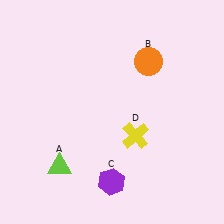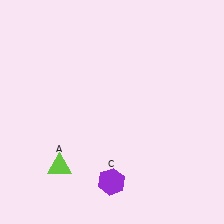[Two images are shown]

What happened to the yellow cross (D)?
The yellow cross (D) was removed in Image 2. It was in the bottom-right area of Image 1.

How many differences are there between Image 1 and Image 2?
There are 2 differences between the two images.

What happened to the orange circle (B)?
The orange circle (B) was removed in Image 2. It was in the top-right area of Image 1.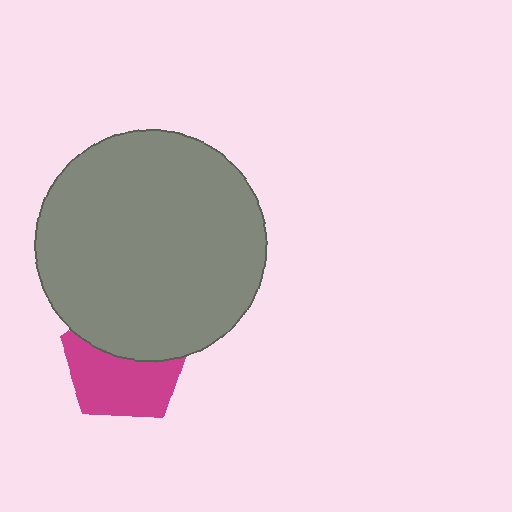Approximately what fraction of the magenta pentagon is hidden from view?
Roughly 43% of the magenta pentagon is hidden behind the gray circle.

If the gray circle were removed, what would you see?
You would see the complete magenta pentagon.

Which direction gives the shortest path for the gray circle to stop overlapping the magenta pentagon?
Moving up gives the shortest separation.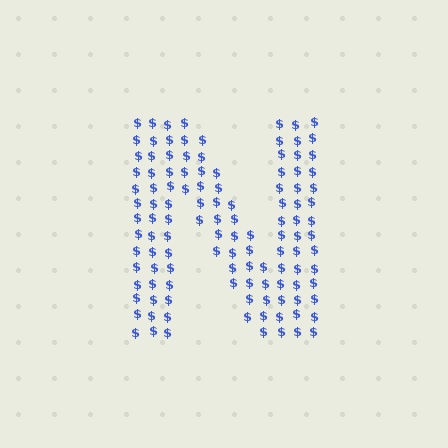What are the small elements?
The small elements are dollar signs.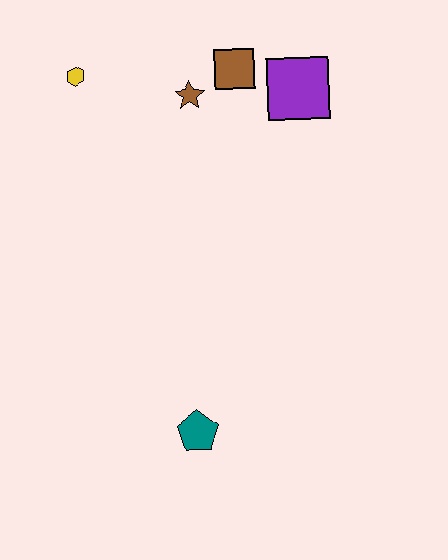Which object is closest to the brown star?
The brown square is closest to the brown star.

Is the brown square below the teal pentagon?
No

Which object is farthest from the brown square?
The teal pentagon is farthest from the brown square.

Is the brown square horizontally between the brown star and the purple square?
Yes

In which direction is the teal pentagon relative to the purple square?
The teal pentagon is below the purple square.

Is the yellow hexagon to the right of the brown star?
No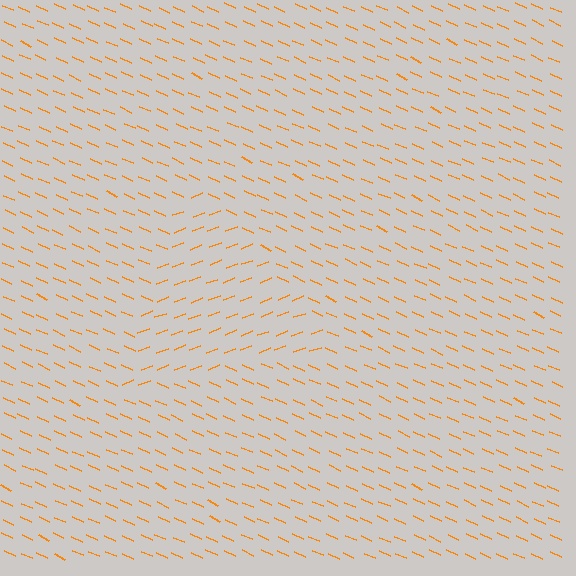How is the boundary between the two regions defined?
The boundary is defined purely by a change in line orientation (approximately 45 degrees difference). All lines are the same color and thickness.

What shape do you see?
I see a triangle.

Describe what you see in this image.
The image is filled with small orange line segments. A triangle region in the image has lines oriented differently from the surrounding lines, creating a visible texture boundary.